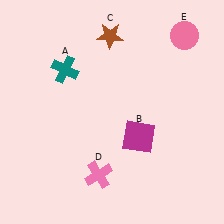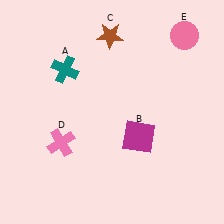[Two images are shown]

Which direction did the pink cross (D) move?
The pink cross (D) moved left.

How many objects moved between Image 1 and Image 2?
1 object moved between the two images.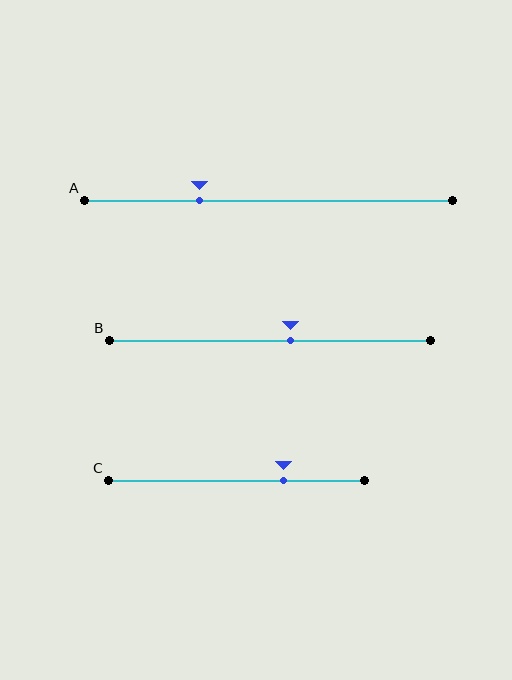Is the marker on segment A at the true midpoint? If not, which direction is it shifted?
No, the marker on segment A is shifted to the left by about 19% of the segment length.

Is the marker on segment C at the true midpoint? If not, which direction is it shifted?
No, the marker on segment C is shifted to the right by about 18% of the segment length.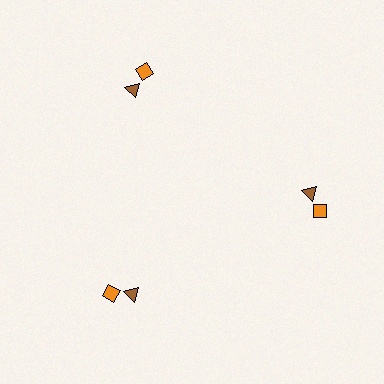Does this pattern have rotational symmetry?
Yes, this pattern has 3-fold rotational symmetry. It looks the same after rotating 120 degrees around the center.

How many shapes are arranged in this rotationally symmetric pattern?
There are 6 shapes, arranged in 3 groups of 2.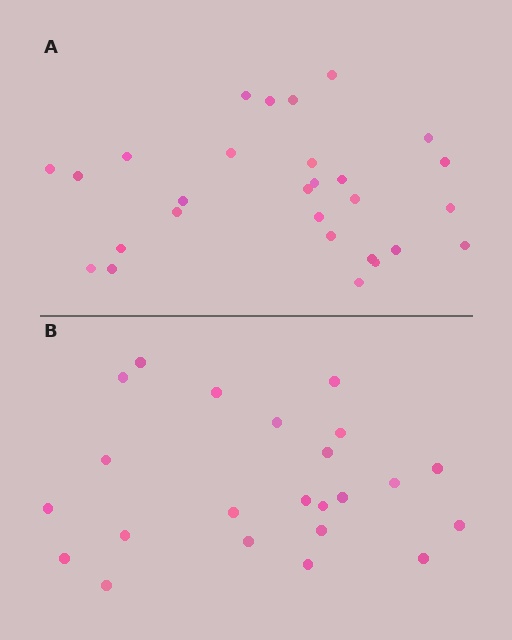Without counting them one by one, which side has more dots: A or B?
Region A (the top region) has more dots.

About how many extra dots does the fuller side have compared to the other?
Region A has about 5 more dots than region B.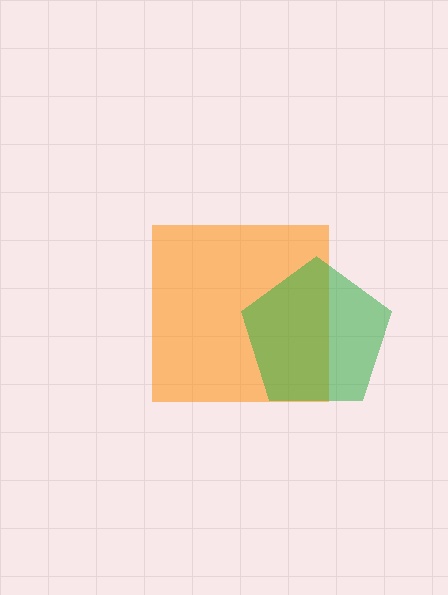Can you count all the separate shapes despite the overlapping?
Yes, there are 2 separate shapes.